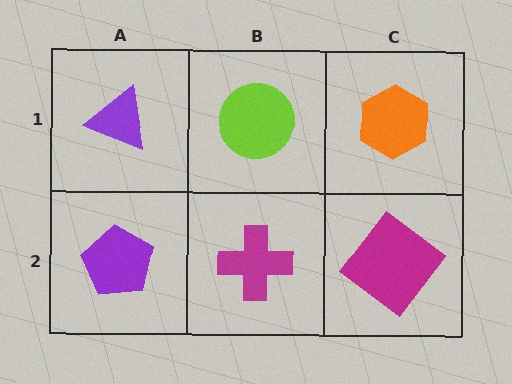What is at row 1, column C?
An orange hexagon.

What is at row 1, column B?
A lime circle.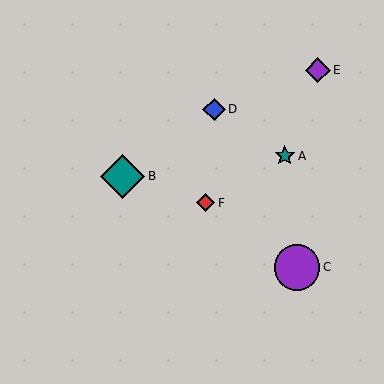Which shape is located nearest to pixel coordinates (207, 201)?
The red diamond (labeled F) at (206, 203) is nearest to that location.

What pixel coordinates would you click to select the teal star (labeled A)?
Click at (285, 156) to select the teal star A.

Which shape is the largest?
The purple circle (labeled C) is the largest.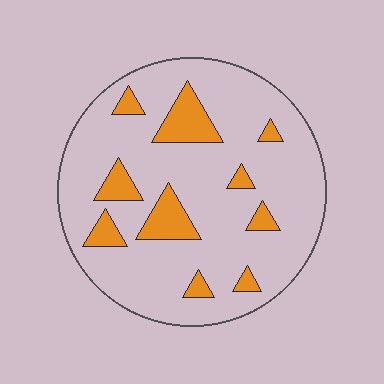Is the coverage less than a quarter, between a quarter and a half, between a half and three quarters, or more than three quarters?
Less than a quarter.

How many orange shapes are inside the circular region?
10.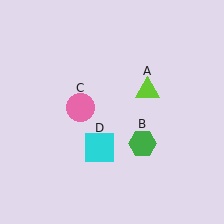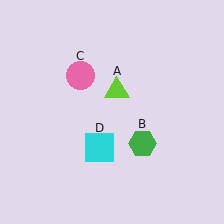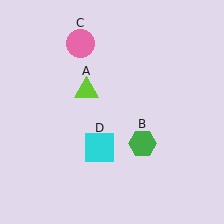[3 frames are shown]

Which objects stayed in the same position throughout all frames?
Green hexagon (object B) and cyan square (object D) remained stationary.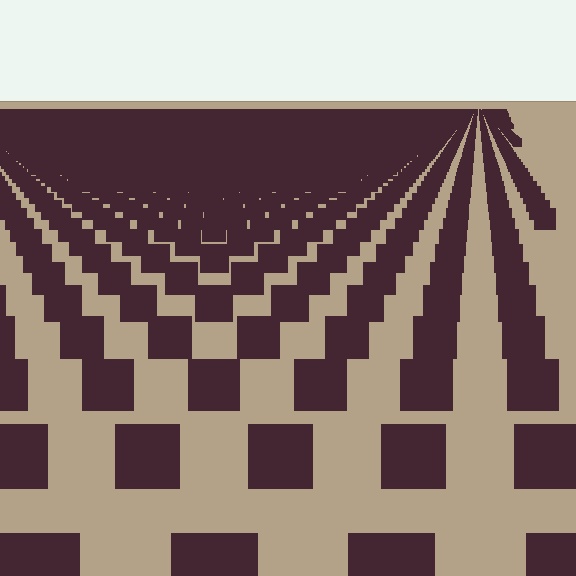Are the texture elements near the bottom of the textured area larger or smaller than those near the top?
Larger. Near the bottom, elements are closer to the viewer and appear at a bigger on-screen size.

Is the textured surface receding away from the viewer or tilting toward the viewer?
The surface is receding away from the viewer. Texture elements get smaller and denser toward the top.